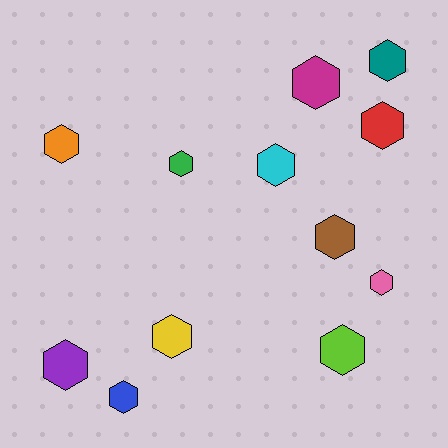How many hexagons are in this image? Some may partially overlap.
There are 12 hexagons.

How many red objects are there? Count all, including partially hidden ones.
There is 1 red object.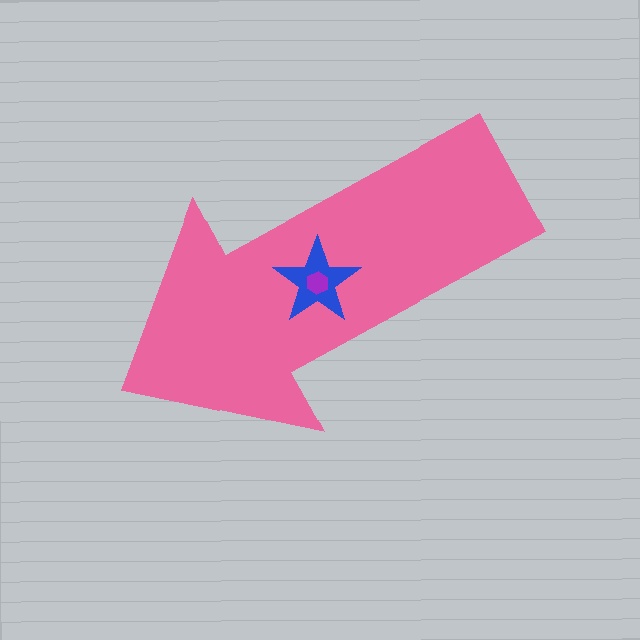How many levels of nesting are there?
3.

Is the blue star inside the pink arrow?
Yes.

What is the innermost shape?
The purple hexagon.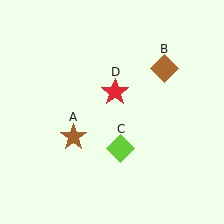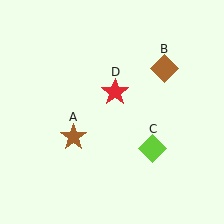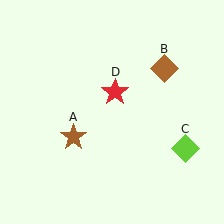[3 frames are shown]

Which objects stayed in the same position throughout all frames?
Brown star (object A) and brown diamond (object B) and red star (object D) remained stationary.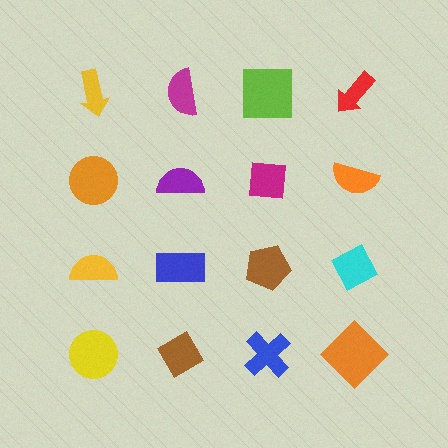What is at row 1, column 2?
A magenta semicircle.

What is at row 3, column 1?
A yellow semicircle.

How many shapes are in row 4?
4 shapes.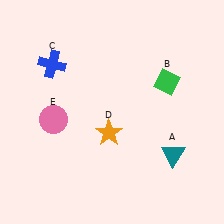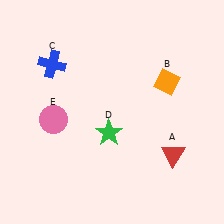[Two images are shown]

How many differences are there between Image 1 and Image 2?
There are 3 differences between the two images.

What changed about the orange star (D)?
In Image 1, D is orange. In Image 2, it changed to green.